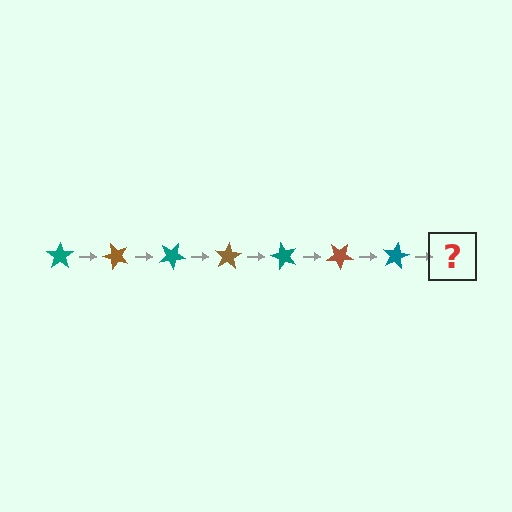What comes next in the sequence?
The next element should be a brown star, rotated 350 degrees from the start.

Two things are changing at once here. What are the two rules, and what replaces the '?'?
The two rules are that it rotates 50 degrees each step and the color cycles through teal and brown. The '?' should be a brown star, rotated 350 degrees from the start.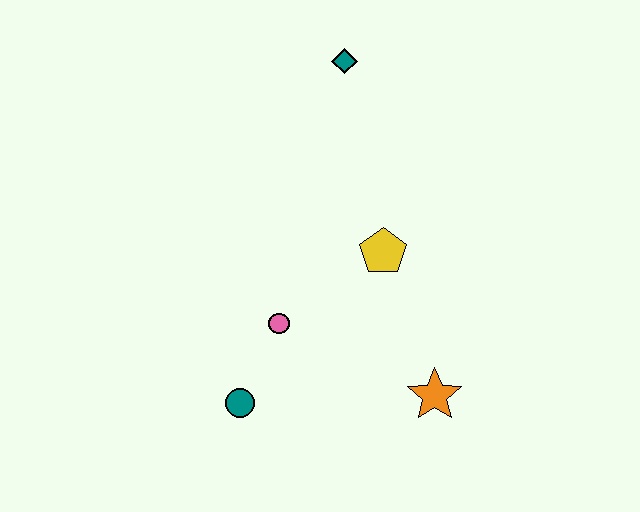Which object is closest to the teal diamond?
The yellow pentagon is closest to the teal diamond.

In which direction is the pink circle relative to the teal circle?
The pink circle is above the teal circle.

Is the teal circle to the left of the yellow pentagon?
Yes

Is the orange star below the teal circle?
No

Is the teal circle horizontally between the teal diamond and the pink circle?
No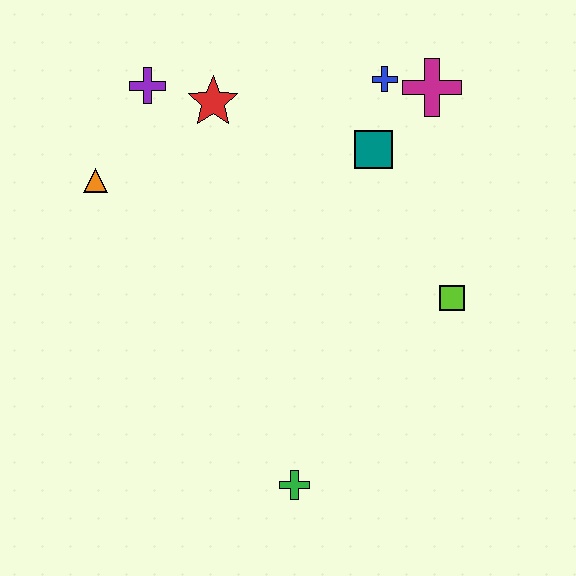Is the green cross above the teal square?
No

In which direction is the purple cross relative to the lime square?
The purple cross is to the left of the lime square.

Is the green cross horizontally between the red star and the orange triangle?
No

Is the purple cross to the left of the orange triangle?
No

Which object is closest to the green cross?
The lime square is closest to the green cross.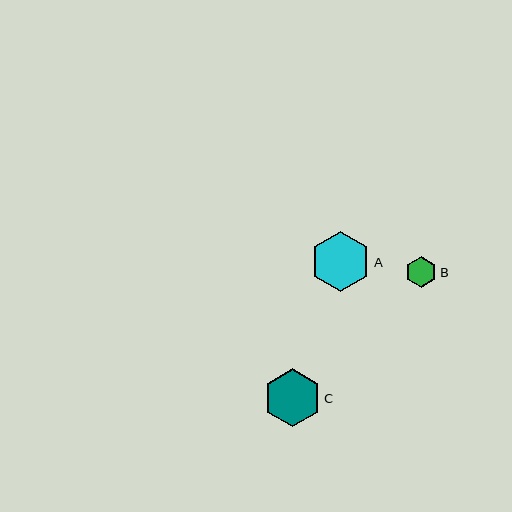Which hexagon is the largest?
Hexagon A is the largest with a size of approximately 60 pixels.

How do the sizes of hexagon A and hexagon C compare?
Hexagon A and hexagon C are approximately the same size.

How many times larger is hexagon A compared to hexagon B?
Hexagon A is approximately 1.9 times the size of hexagon B.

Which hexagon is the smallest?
Hexagon B is the smallest with a size of approximately 31 pixels.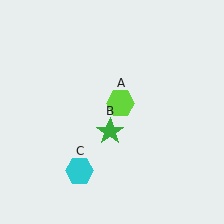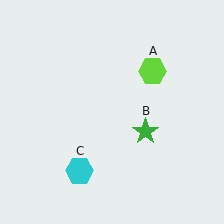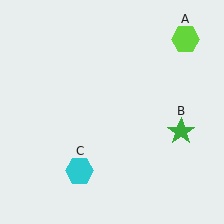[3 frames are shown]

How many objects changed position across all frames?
2 objects changed position: lime hexagon (object A), green star (object B).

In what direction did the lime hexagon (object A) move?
The lime hexagon (object A) moved up and to the right.